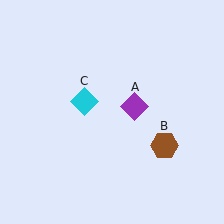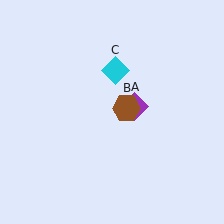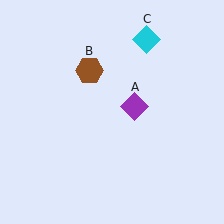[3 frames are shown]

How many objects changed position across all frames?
2 objects changed position: brown hexagon (object B), cyan diamond (object C).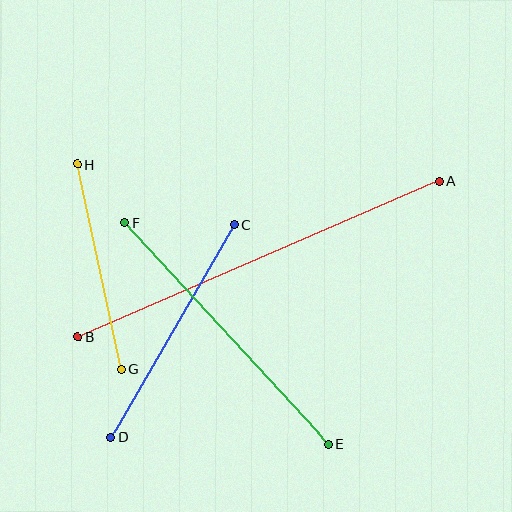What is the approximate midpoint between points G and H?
The midpoint is at approximately (99, 267) pixels.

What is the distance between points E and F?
The distance is approximately 302 pixels.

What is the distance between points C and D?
The distance is approximately 246 pixels.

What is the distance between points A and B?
The distance is approximately 394 pixels.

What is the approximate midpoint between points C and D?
The midpoint is at approximately (173, 331) pixels.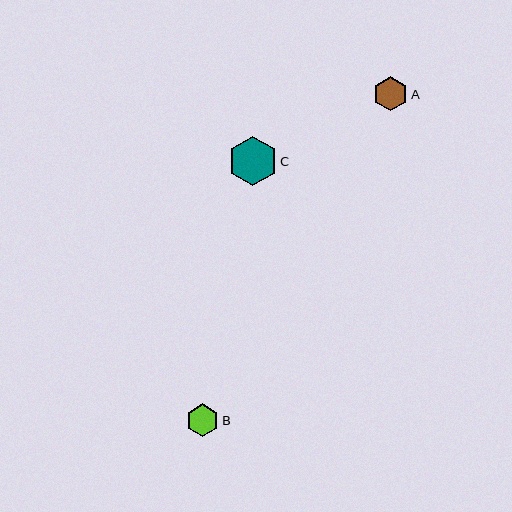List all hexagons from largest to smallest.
From largest to smallest: C, A, B.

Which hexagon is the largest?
Hexagon C is the largest with a size of approximately 49 pixels.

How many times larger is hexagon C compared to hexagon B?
Hexagon C is approximately 1.5 times the size of hexagon B.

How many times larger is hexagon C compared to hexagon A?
Hexagon C is approximately 1.4 times the size of hexagon A.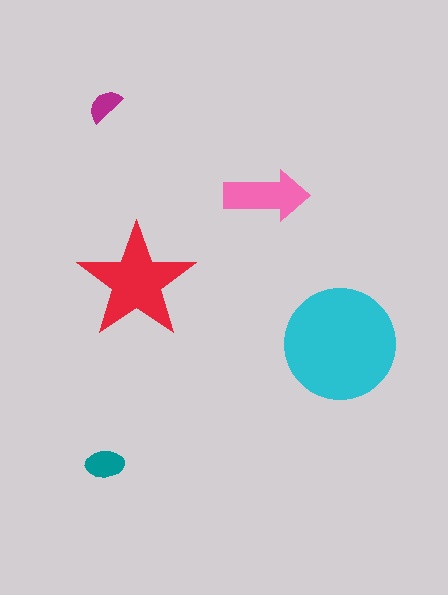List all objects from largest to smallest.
The cyan circle, the red star, the pink arrow, the teal ellipse, the magenta semicircle.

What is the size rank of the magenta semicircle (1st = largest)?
5th.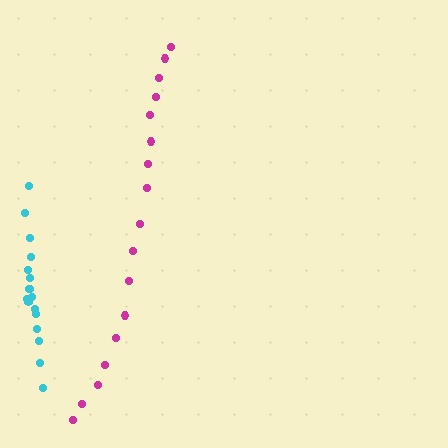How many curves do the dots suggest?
There are 2 distinct paths.